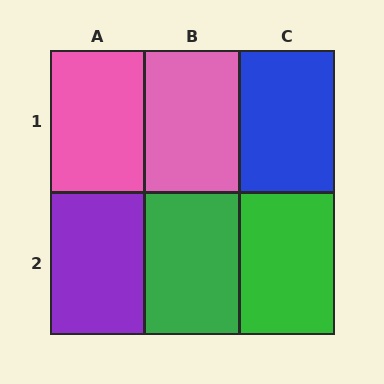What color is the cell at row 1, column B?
Pink.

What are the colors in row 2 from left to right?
Purple, green, green.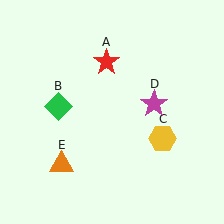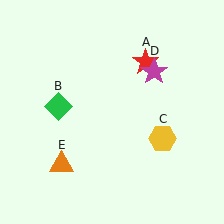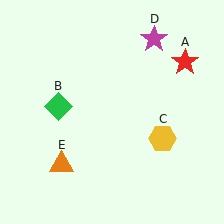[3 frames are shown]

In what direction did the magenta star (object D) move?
The magenta star (object D) moved up.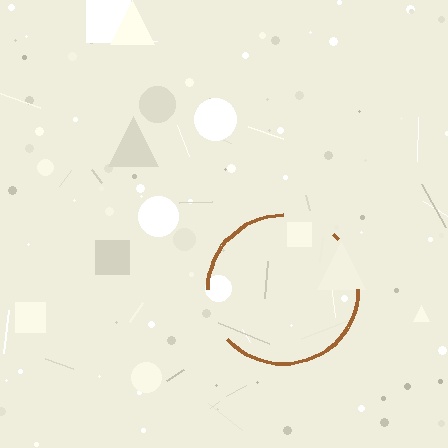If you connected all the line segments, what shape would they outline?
They would outline a circle.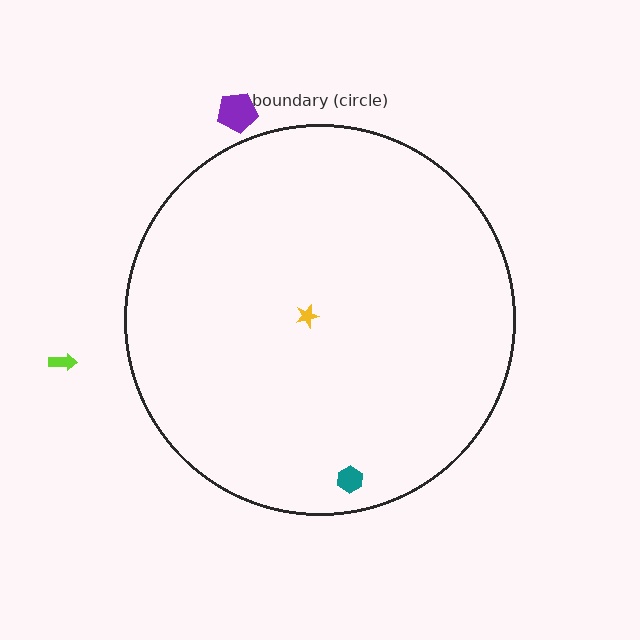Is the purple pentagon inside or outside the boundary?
Outside.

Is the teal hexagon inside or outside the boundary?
Inside.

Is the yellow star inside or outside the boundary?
Inside.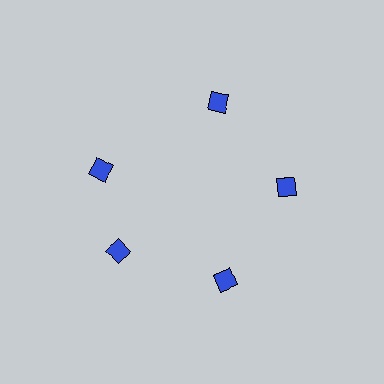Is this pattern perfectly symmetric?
No. The 5 blue diamonds are arranged in a ring, but one element near the 10 o'clock position is rotated out of alignment along the ring, breaking the 5-fold rotational symmetry.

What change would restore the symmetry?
The symmetry would be restored by rotating it back into even spacing with its neighbors so that all 5 diamonds sit at equal angles and equal distance from the center.